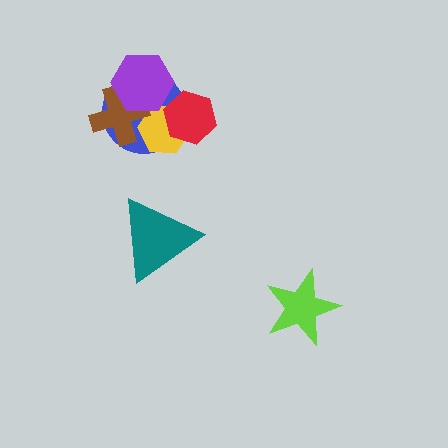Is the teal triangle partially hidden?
No, no other shape covers it.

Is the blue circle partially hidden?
Yes, it is partially covered by another shape.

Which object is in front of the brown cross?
The purple hexagon is in front of the brown cross.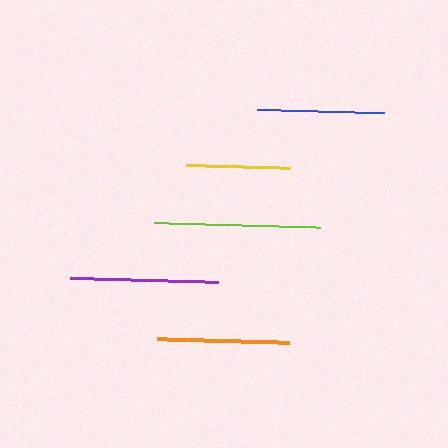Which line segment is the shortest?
The yellow line is the shortest at approximately 104 pixels.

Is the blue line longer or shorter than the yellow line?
The blue line is longer than the yellow line.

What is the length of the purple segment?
The purple segment is approximately 148 pixels long.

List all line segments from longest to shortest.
From longest to shortest: lime, purple, orange, blue, yellow.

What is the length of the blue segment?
The blue segment is approximately 127 pixels long.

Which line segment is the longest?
The lime line is the longest at approximately 166 pixels.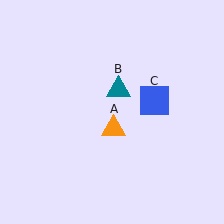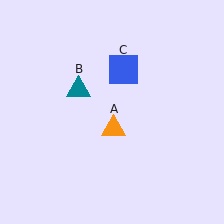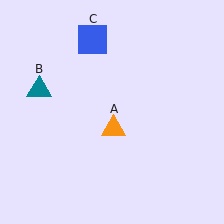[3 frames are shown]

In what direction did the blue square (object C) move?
The blue square (object C) moved up and to the left.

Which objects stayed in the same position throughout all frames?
Orange triangle (object A) remained stationary.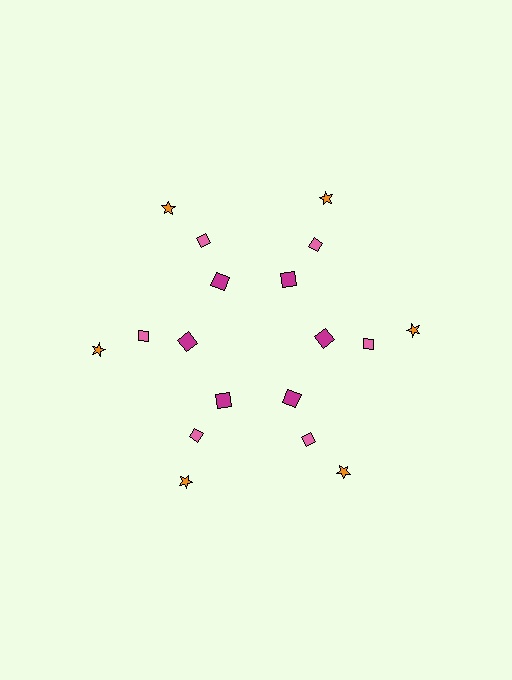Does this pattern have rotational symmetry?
Yes, this pattern has 6-fold rotational symmetry. It looks the same after rotating 60 degrees around the center.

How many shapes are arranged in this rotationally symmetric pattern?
There are 18 shapes, arranged in 6 groups of 3.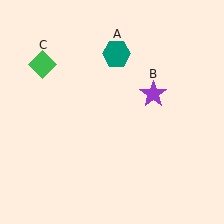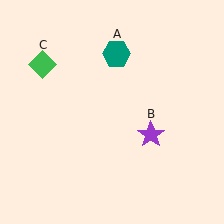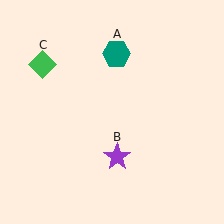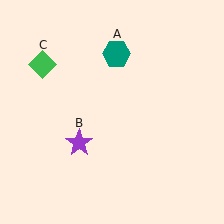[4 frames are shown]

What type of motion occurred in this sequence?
The purple star (object B) rotated clockwise around the center of the scene.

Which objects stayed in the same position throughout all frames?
Teal hexagon (object A) and green diamond (object C) remained stationary.